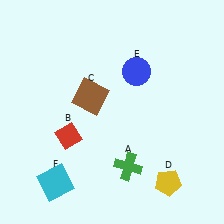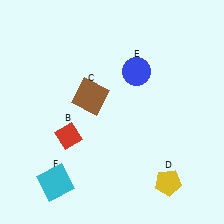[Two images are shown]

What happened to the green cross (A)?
The green cross (A) was removed in Image 2. It was in the bottom-right area of Image 1.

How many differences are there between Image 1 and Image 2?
There is 1 difference between the two images.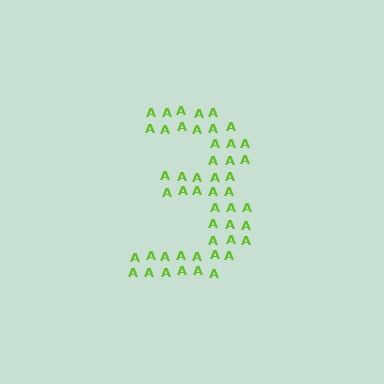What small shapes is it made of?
It is made of small letter A's.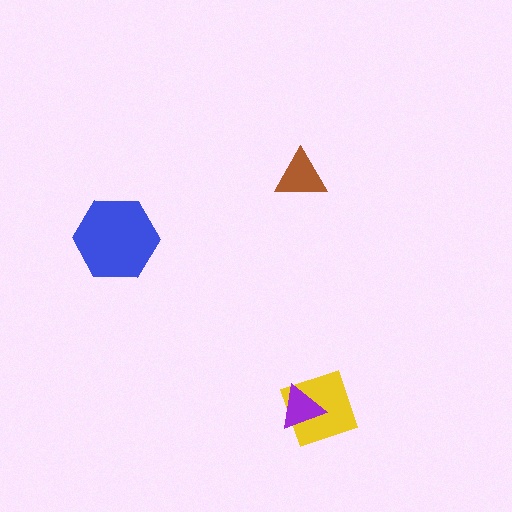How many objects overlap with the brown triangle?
0 objects overlap with the brown triangle.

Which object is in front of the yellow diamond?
The purple triangle is in front of the yellow diamond.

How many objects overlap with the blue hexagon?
0 objects overlap with the blue hexagon.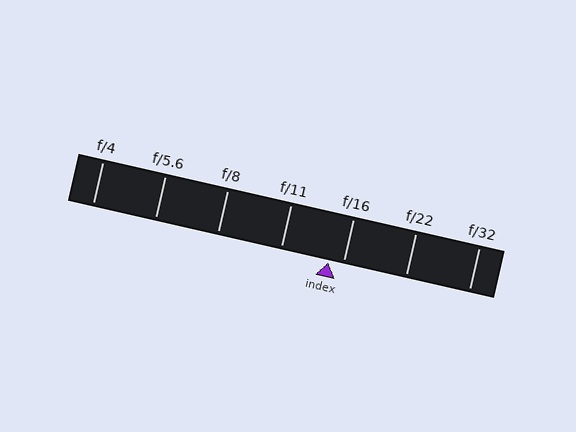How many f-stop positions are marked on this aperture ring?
There are 7 f-stop positions marked.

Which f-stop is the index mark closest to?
The index mark is closest to f/16.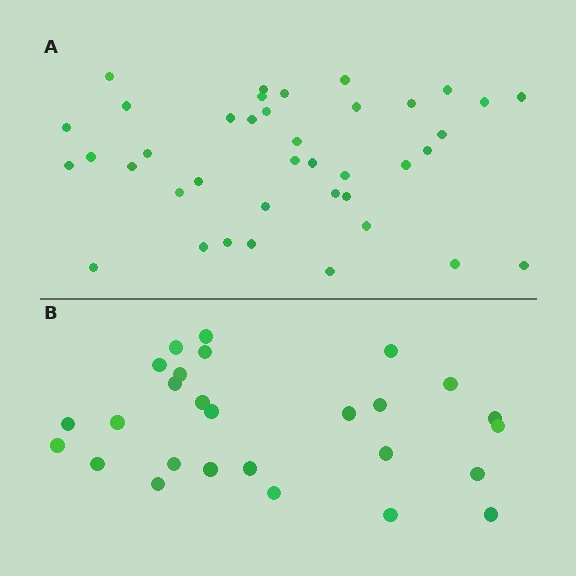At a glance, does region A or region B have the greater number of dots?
Region A (the top region) has more dots.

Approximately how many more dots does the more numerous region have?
Region A has roughly 12 or so more dots than region B.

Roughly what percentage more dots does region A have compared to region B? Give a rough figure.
About 45% more.